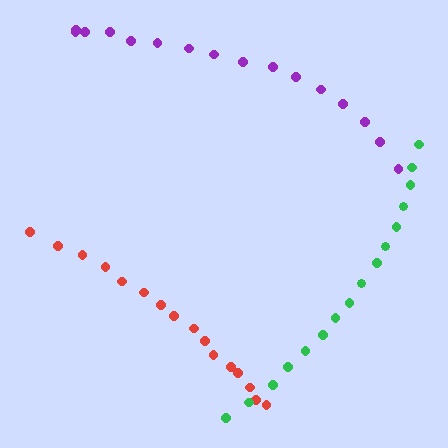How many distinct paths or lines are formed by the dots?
There are 3 distinct paths.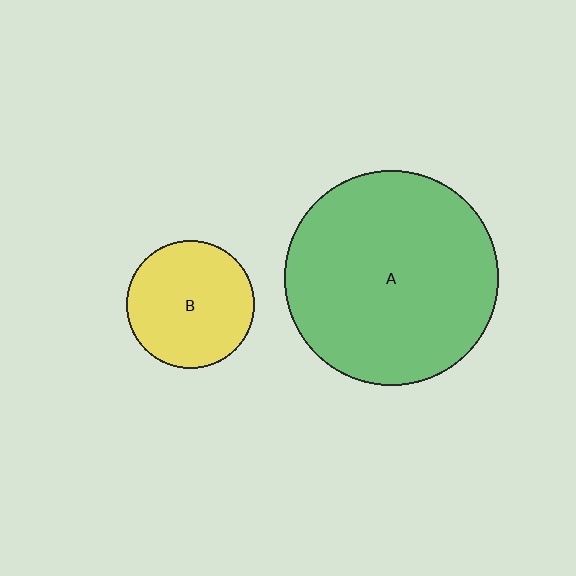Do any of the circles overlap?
No, none of the circles overlap.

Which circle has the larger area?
Circle A (green).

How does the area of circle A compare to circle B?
Approximately 2.8 times.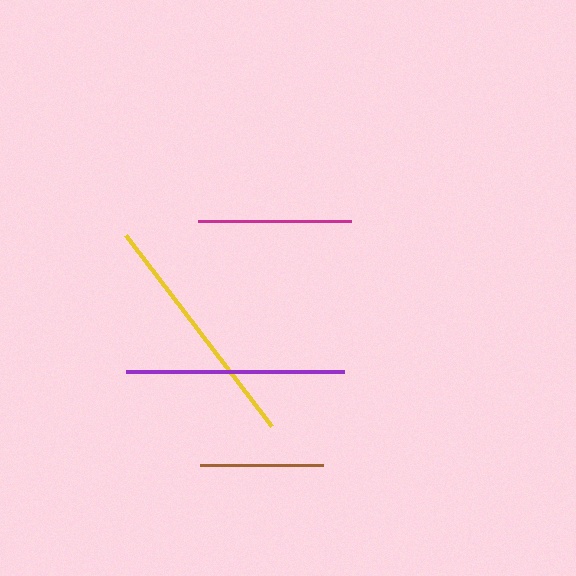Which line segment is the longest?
The yellow line is the longest at approximately 241 pixels.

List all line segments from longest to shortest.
From longest to shortest: yellow, purple, magenta, brown.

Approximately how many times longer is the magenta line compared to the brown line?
The magenta line is approximately 1.2 times the length of the brown line.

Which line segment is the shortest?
The brown line is the shortest at approximately 122 pixels.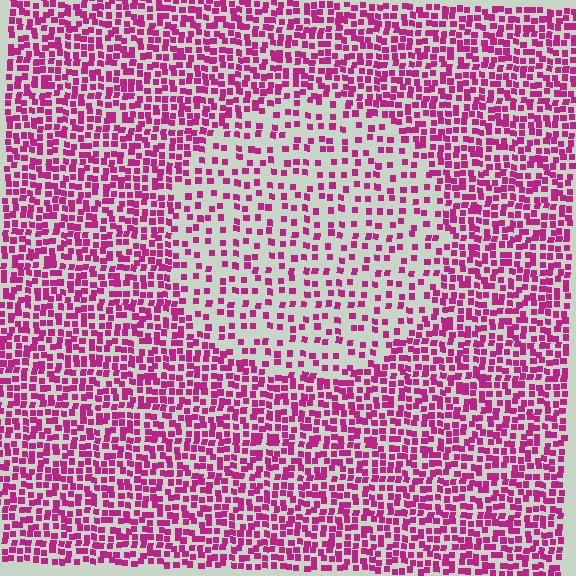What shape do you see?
I see a circle.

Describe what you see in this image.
The image contains small magenta elements arranged at two different densities. A circle-shaped region is visible where the elements are less densely packed than the surrounding area.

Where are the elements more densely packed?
The elements are more densely packed outside the circle boundary.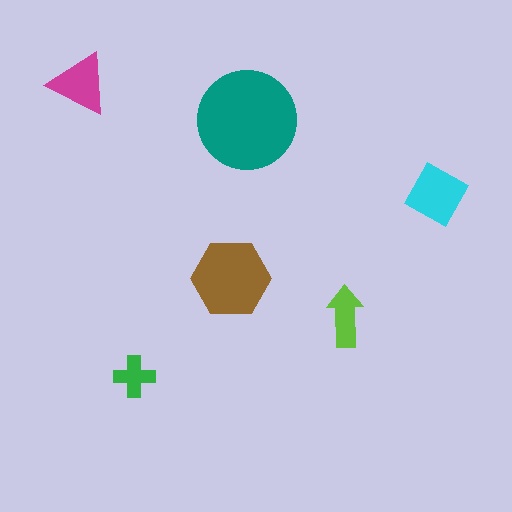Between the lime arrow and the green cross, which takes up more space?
The lime arrow.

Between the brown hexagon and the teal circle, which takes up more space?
The teal circle.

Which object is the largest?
The teal circle.